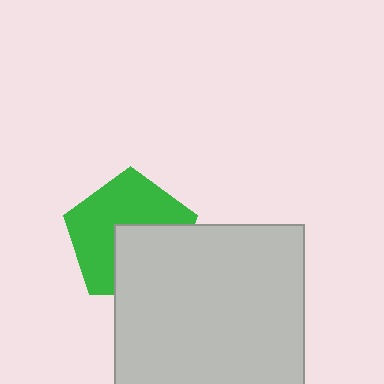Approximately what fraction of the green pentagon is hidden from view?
Roughly 42% of the green pentagon is hidden behind the light gray square.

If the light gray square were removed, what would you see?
You would see the complete green pentagon.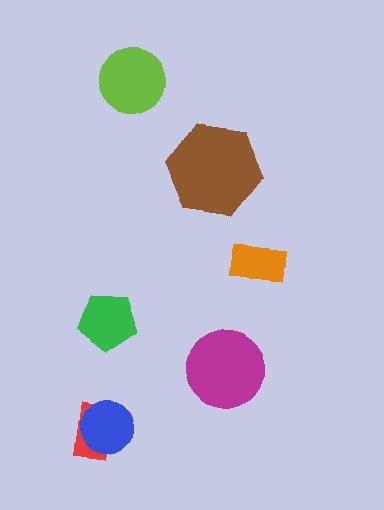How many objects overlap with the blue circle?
1 object overlaps with the blue circle.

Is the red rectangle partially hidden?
Yes, it is partially covered by another shape.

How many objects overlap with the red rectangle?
1 object overlaps with the red rectangle.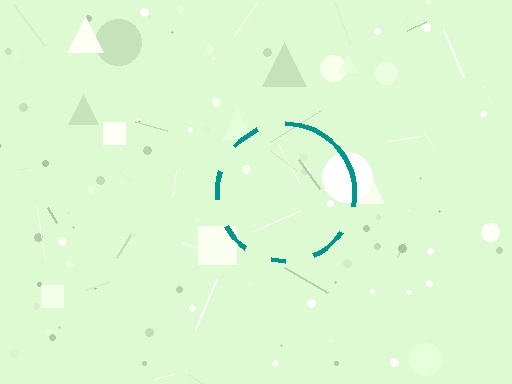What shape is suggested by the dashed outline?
The dashed outline suggests a circle.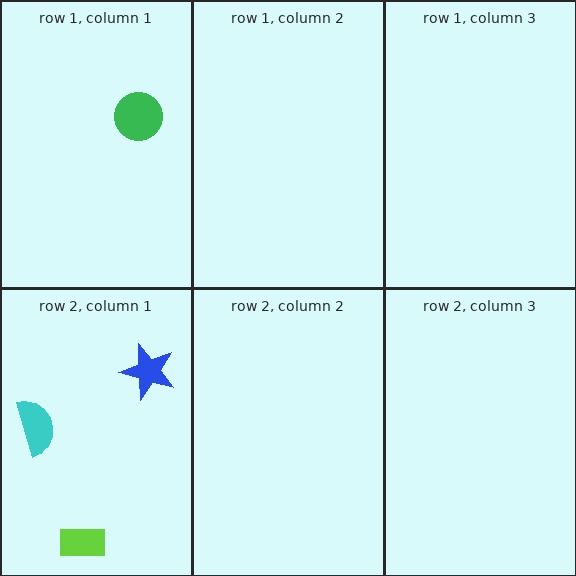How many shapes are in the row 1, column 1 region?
1.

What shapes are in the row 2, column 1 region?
The cyan semicircle, the blue star, the lime rectangle.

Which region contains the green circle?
The row 1, column 1 region.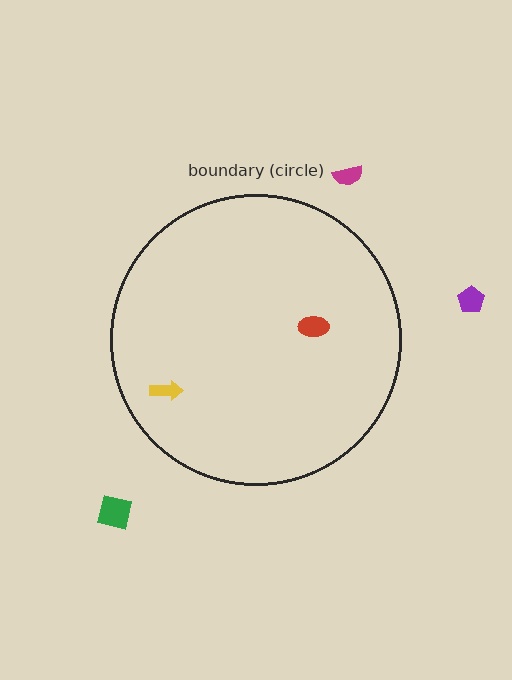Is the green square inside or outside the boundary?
Outside.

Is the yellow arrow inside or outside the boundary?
Inside.